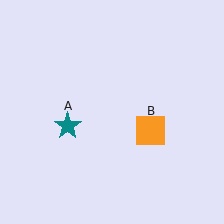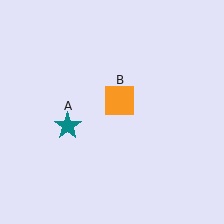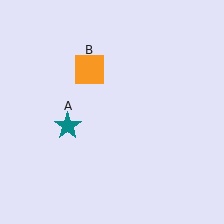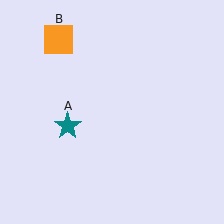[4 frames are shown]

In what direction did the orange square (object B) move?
The orange square (object B) moved up and to the left.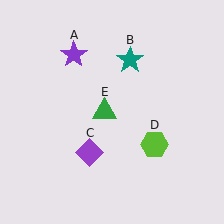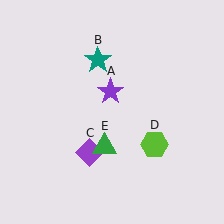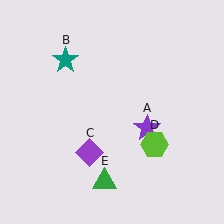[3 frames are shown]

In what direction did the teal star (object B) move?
The teal star (object B) moved left.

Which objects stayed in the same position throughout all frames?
Purple diamond (object C) and lime hexagon (object D) remained stationary.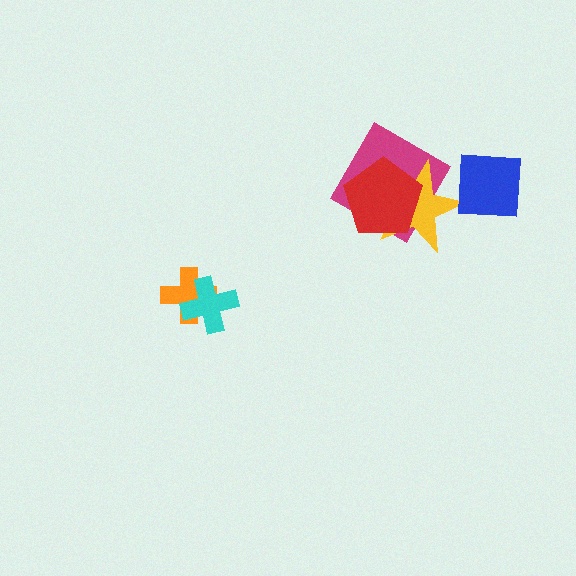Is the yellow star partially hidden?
Yes, it is partially covered by another shape.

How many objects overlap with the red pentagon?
2 objects overlap with the red pentagon.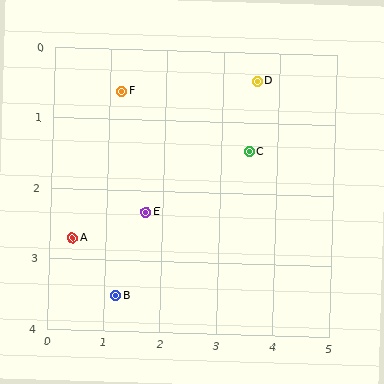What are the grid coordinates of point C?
Point C is at approximately (3.5, 1.4).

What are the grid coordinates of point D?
Point D is at approximately (3.6, 0.4).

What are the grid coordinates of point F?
Point F is at approximately (1.2, 0.6).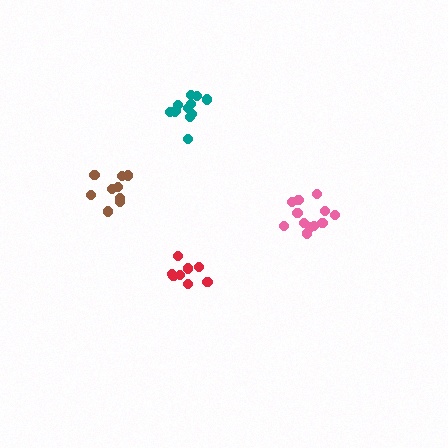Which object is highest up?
The teal cluster is topmost.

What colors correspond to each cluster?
The clusters are colored: red, pink, teal, brown.